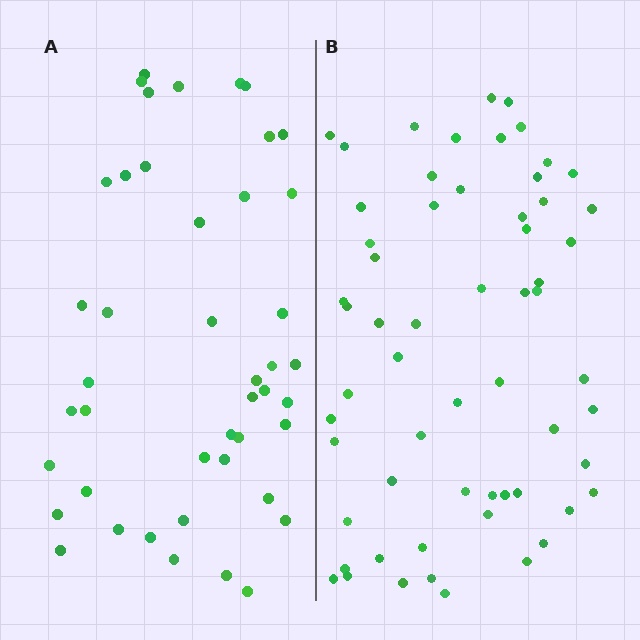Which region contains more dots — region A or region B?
Region B (the right region) has more dots.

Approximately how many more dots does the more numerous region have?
Region B has approximately 15 more dots than region A.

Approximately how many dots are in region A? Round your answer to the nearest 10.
About 40 dots. (The exact count is 44, which rounds to 40.)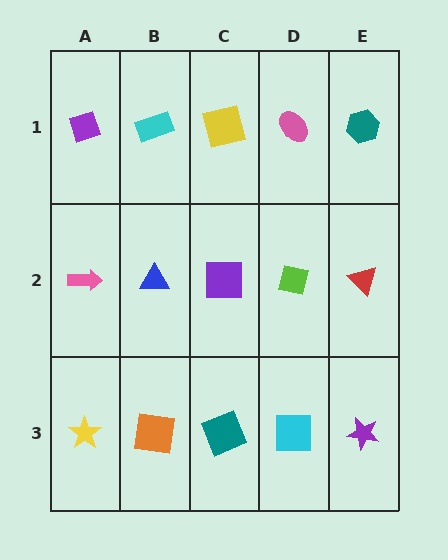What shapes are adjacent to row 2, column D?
A pink ellipse (row 1, column D), a cyan square (row 3, column D), a purple square (row 2, column C), a red triangle (row 2, column E).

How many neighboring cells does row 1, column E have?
2.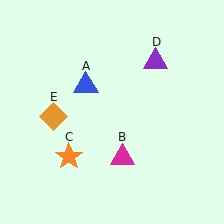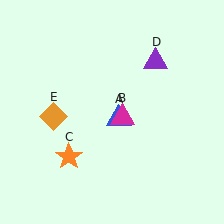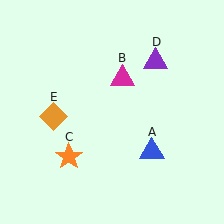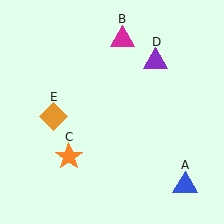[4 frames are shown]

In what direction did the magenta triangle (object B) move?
The magenta triangle (object B) moved up.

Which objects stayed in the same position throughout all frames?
Orange star (object C) and purple triangle (object D) and orange diamond (object E) remained stationary.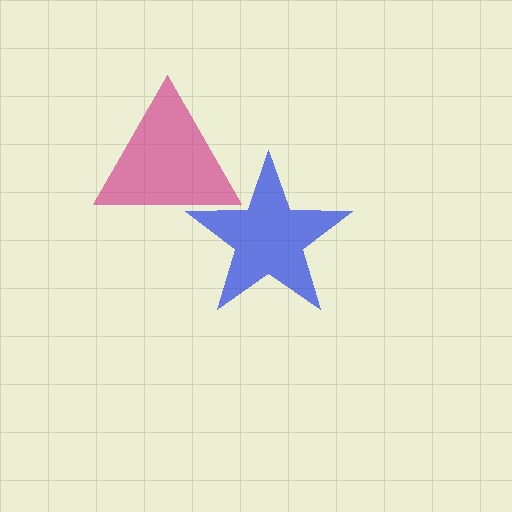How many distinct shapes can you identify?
There are 2 distinct shapes: a magenta triangle, a blue star.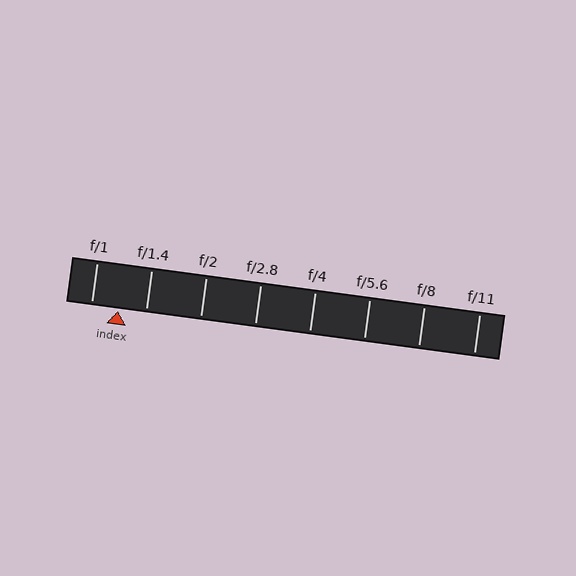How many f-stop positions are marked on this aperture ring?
There are 8 f-stop positions marked.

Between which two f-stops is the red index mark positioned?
The index mark is between f/1 and f/1.4.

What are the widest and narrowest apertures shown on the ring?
The widest aperture shown is f/1 and the narrowest is f/11.